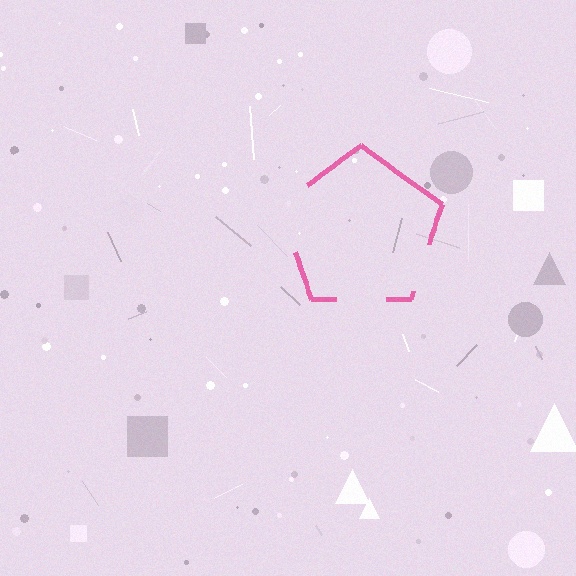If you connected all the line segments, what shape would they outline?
They would outline a pentagon.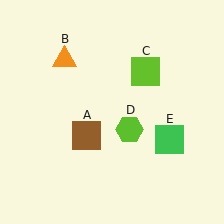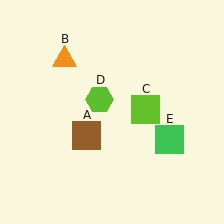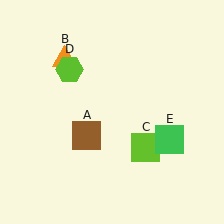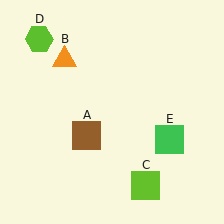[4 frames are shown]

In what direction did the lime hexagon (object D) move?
The lime hexagon (object D) moved up and to the left.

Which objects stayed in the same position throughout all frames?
Brown square (object A) and orange triangle (object B) and green square (object E) remained stationary.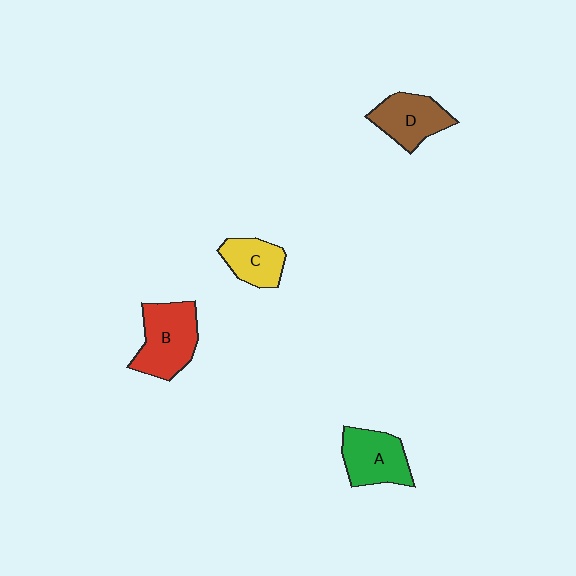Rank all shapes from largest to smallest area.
From largest to smallest: B (red), A (green), D (brown), C (yellow).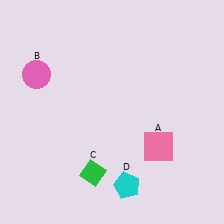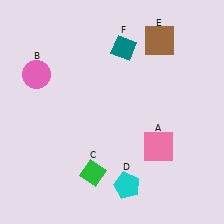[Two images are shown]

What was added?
A brown square (E), a teal diamond (F) were added in Image 2.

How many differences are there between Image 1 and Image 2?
There are 2 differences between the two images.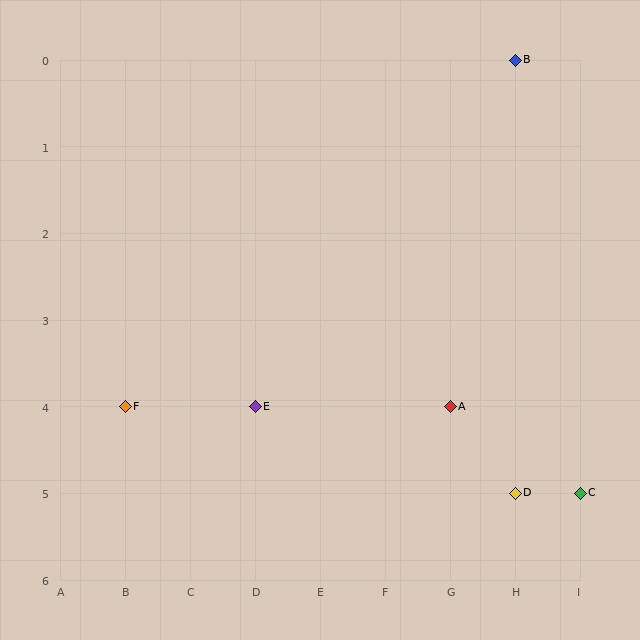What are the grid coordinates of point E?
Point E is at grid coordinates (D, 4).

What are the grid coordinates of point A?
Point A is at grid coordinates (G, 4).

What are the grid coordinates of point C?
Point C is at grid coordinates (I, 5).